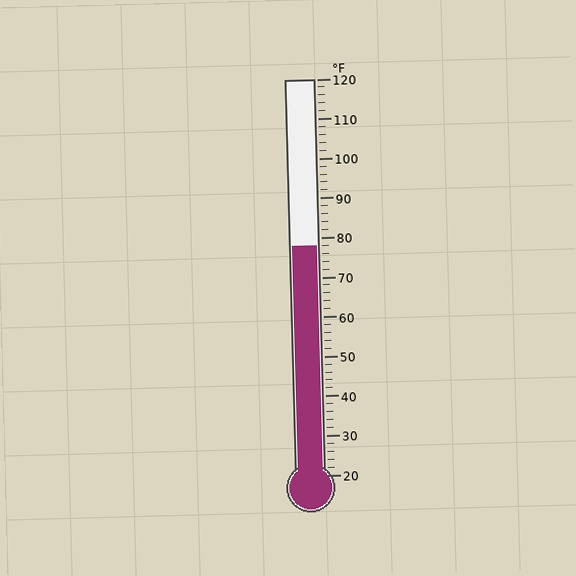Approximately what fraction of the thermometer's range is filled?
The thermometer is filled to approximately 60% of its range.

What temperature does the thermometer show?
The thermometer shows approximately 78°F.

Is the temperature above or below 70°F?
The temperature is above 70°F.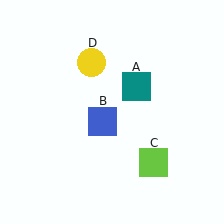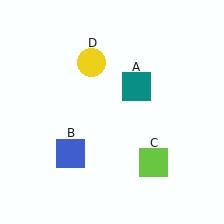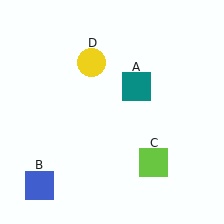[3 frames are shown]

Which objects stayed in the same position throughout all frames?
Teal square (object A) and lime square (object C) and yellow circle (object D) remained stationary.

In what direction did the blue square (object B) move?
The blue square (object B) moved down and to the left.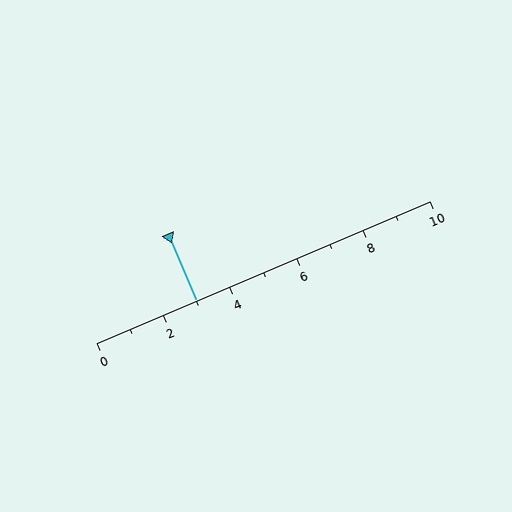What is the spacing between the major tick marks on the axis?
The major ticks are spaced 2 apart.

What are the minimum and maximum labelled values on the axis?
The axis runs from 0 to 10.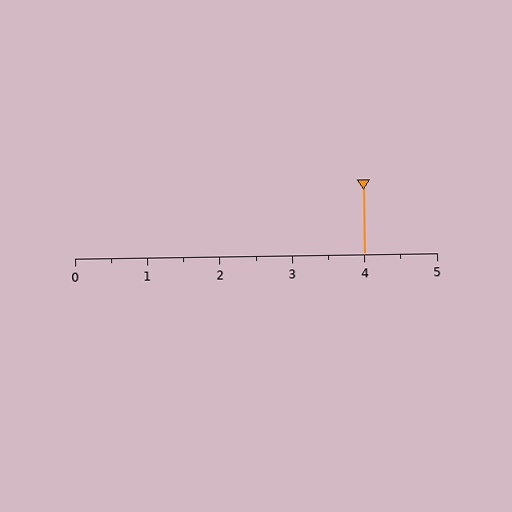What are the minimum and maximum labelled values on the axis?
The axis runs from 0 to 5.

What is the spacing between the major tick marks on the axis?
The major ticks are spaced 1 apart.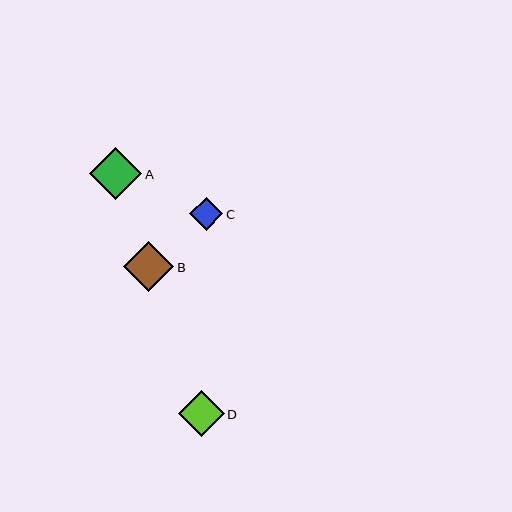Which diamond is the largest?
Diamond A is the largest with a size of approximately 52 pixels.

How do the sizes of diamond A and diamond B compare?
Diamond A and diamond B are approximately the same size.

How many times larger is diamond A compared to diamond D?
Diamond A is approximately 1.1 times the size of diamond D.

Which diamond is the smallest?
Diamond C is the smallest with a size of approximately 34 pixels.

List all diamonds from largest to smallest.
From largest to smallest: A, B, D, C.